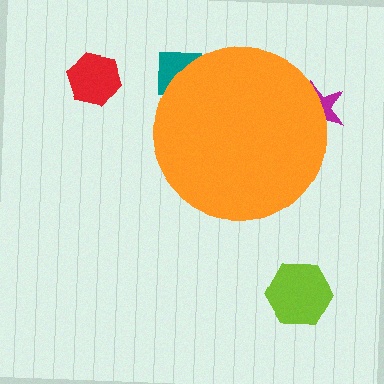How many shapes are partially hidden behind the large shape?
2 shapes are partially hidden.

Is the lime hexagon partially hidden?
No, the lime hexagon is fully visible.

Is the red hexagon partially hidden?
No, the red hexagon is fully visible.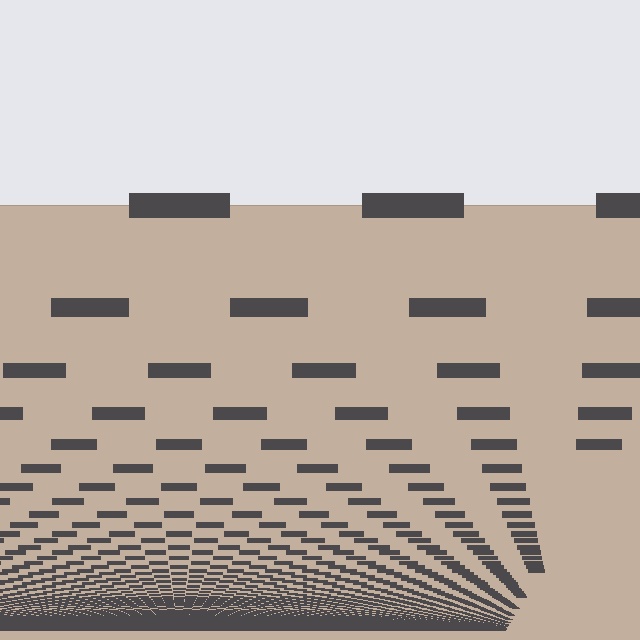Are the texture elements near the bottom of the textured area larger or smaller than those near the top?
Smaller. The gradient is inverted — elements near the bottom are smaller and denser.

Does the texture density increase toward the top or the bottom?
Density increases toward the bottom.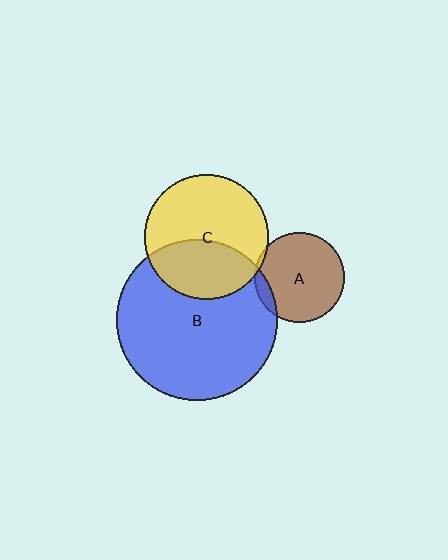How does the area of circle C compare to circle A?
Approximately 1.9 times.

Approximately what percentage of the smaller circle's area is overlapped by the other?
Approximately 10%.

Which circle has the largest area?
Circle B (blue).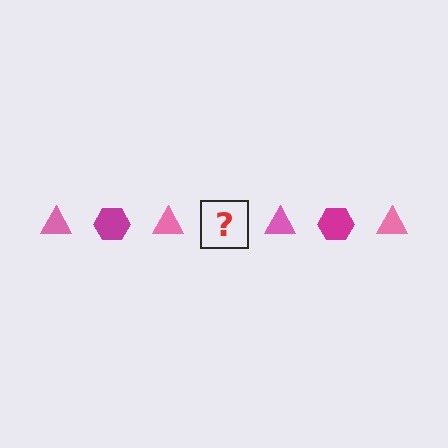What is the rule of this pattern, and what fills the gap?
The rule is that the pattern alternates between pink triangle and magenta hexagon. The gap should be filled with a magenta hexagon.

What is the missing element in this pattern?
The missing element is a magenta hexagon.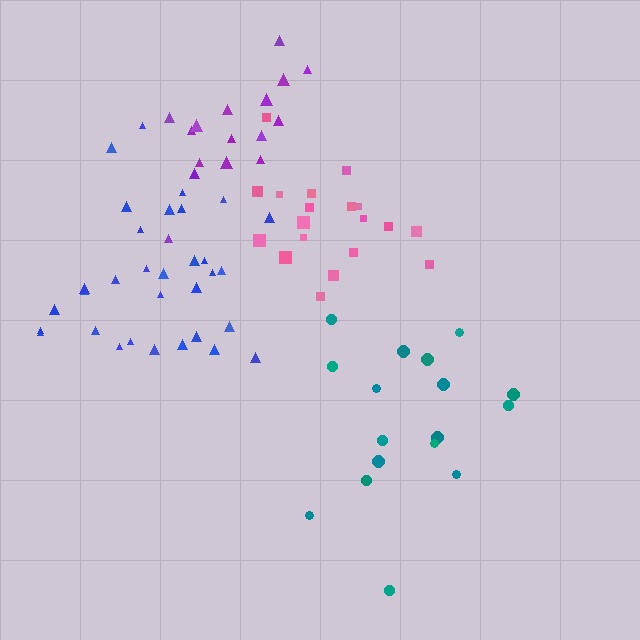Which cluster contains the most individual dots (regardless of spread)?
Blue (32).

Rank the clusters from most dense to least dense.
pink, blue, purple, teal.